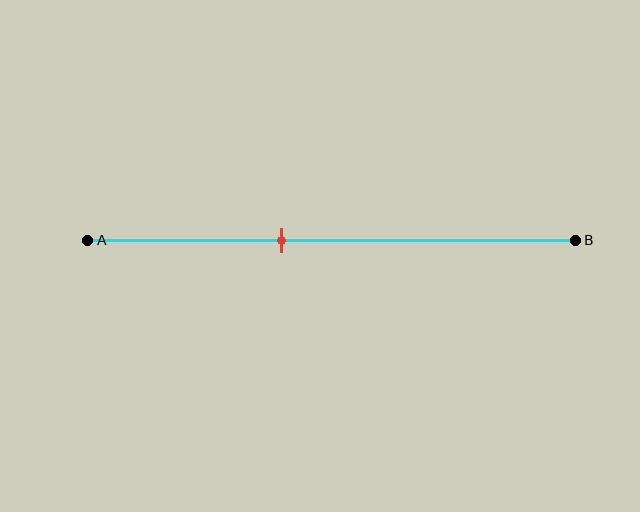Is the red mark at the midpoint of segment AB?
No, the mark is at about 40% from A, not at the 50% midpoint.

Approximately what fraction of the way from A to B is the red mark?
The red mark is approximately 40% of the way from A to B.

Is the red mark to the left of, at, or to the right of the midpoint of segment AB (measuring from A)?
The red mark is to the left of the midpoint of segment AB.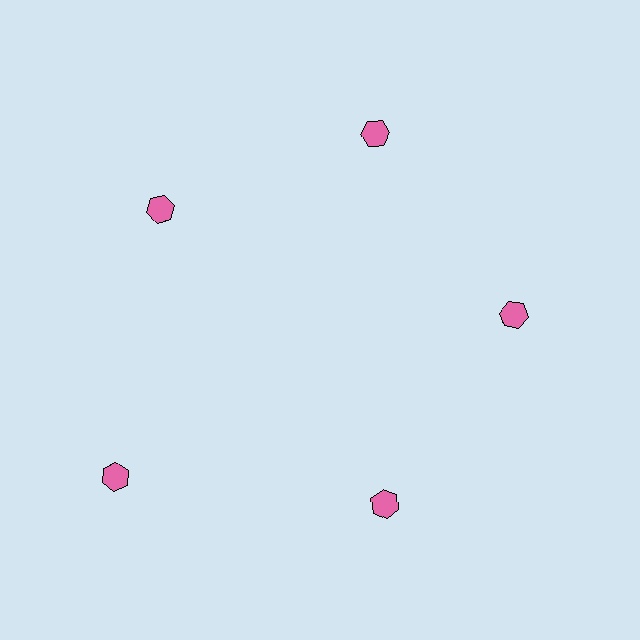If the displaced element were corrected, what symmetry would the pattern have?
It would have 5-fold rotational symmetry — the pattern would map onto itself every 72 degrees.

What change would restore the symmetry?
The symmetry would be restored by moving it inward, back onto the ring so that all 5 hexagons sit at equal angles and equal distance from the center.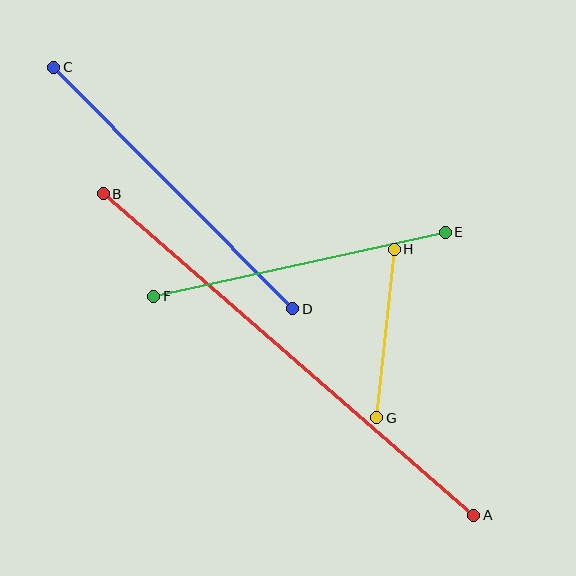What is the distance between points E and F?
The distance is approximately 298 pixels.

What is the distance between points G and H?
The distance is approximately 170 pixels.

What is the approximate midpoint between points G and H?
The midpoint is at approximately (386, 334) pixels.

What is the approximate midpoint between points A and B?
The midpoint is at approximately (289, 354) pixels.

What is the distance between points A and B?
The distance is approximately 491 pixels.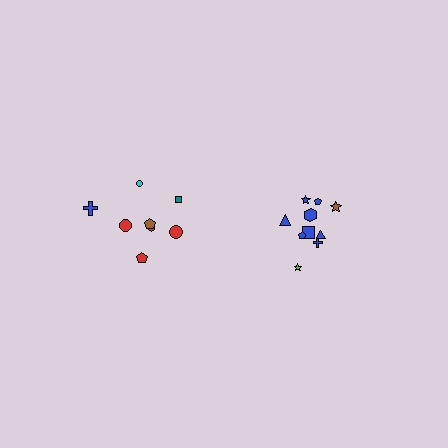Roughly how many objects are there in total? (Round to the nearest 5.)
Roughly 20 objects in total.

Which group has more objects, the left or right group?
The right group.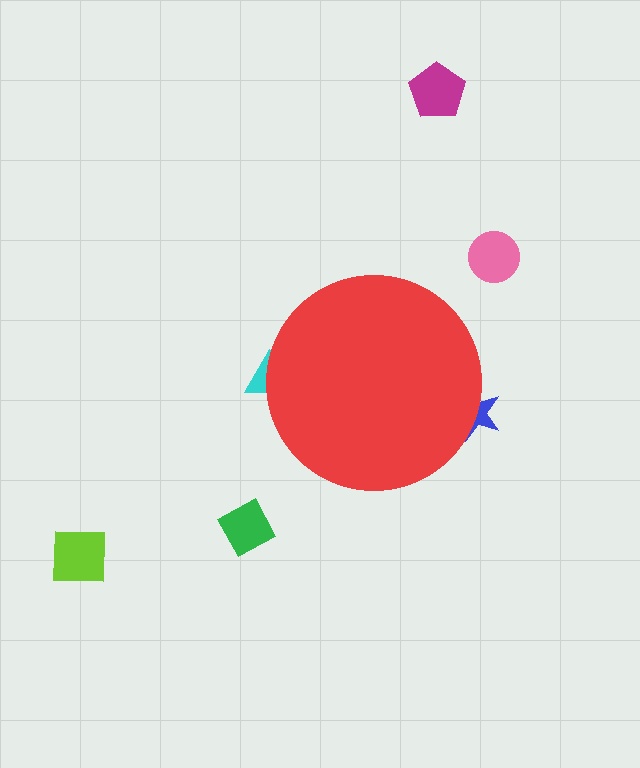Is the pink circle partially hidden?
No, the pink circle is fully visible.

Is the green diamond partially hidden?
No, the green diamond is fully visible.